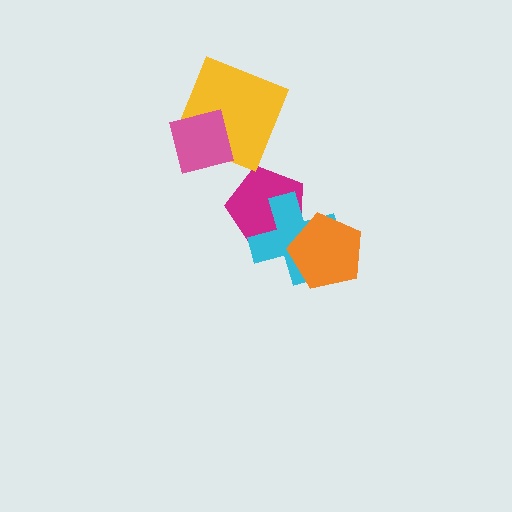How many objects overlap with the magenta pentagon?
2 objects overlap with the magenta pentagon.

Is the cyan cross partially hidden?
Yes, it is partially covered by another shape.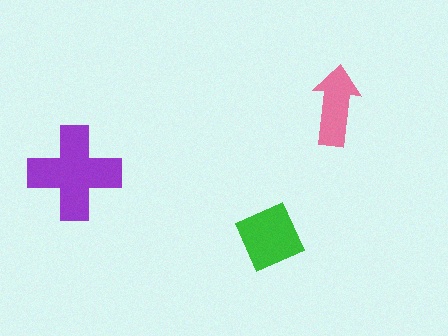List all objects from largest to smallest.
The purple cross, the green diamond, the pink arrow.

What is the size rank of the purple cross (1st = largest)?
1st.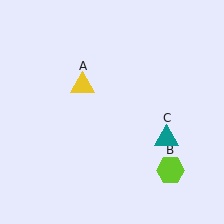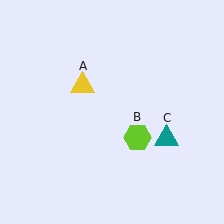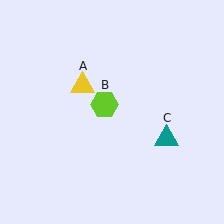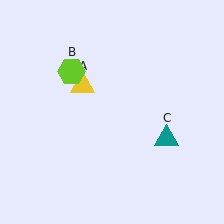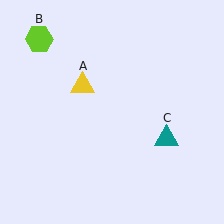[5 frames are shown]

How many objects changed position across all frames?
1 object changed position: lime hexagon (object B).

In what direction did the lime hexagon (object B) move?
The lime hexagon (object B) moved up and to the left.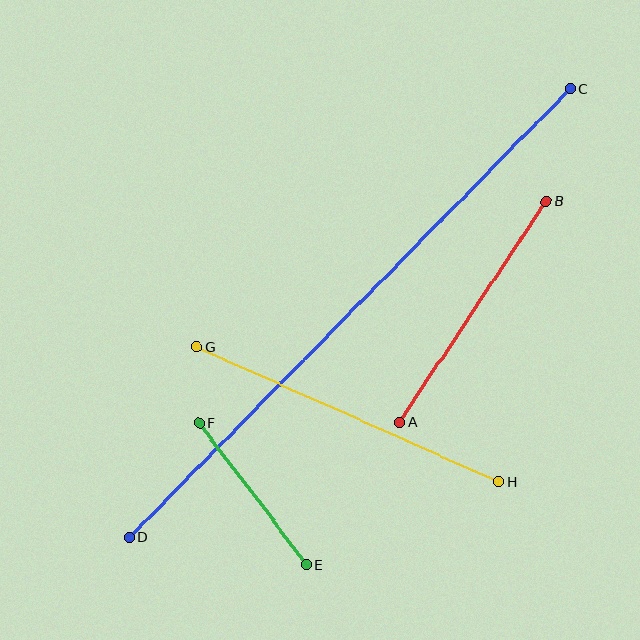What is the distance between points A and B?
The distance is approximately 265 pixels.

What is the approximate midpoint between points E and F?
The midpoint is at approximately (253, 494) pixels.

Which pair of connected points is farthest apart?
Points C and D are farthest apart.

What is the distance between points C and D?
The distance is approximately 628 pixels.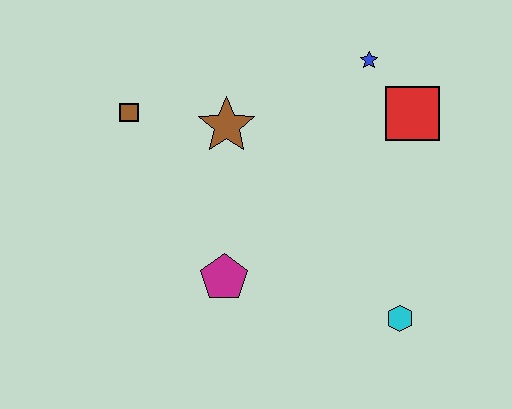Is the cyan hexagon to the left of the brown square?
No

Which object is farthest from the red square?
The brown square is farthest from the red square.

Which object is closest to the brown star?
The brown square is closest to the brown star.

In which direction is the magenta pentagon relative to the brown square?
The magenta pentagon is below the brown square.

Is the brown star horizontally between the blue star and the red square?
No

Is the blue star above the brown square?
Yes